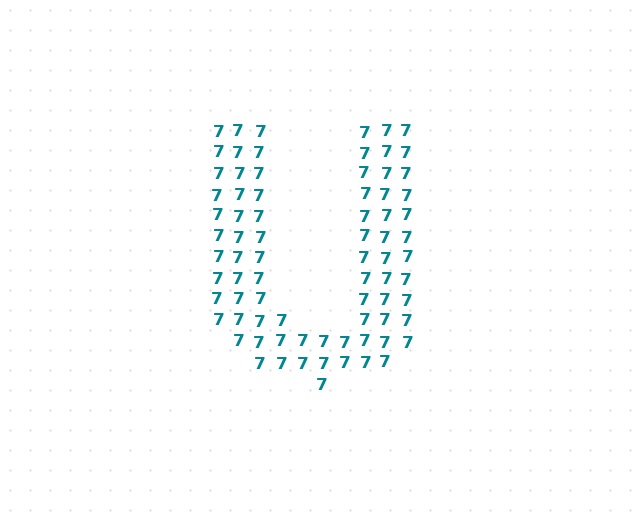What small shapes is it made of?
It is made of small digit 7's.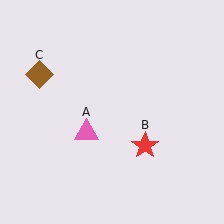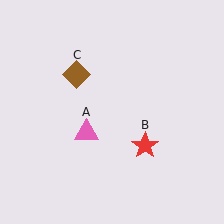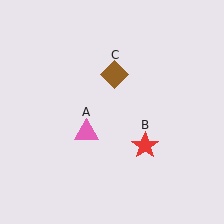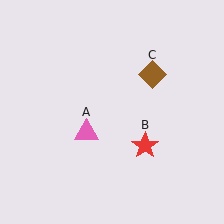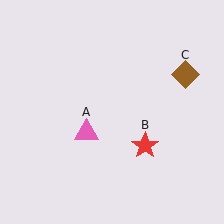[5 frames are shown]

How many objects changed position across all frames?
1 object changed position: brown diamond (object C).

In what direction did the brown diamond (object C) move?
The brown diamond (object C) moved right.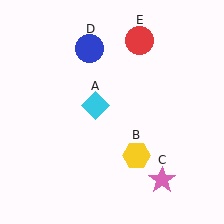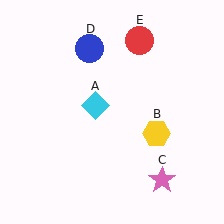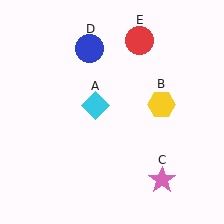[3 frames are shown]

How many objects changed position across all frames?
1 object changed position: yellow hexagon (object B).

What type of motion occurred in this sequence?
The yellow hexagon (object B) rotated counterclockwise around the center of the scene.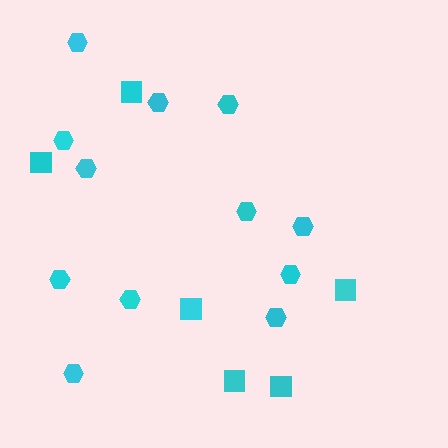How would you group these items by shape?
There are 2 groups: one group of squares (6) and one group of hexagons (12).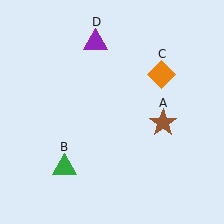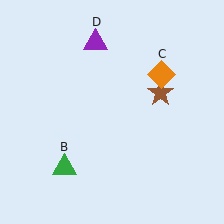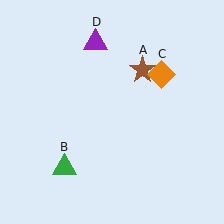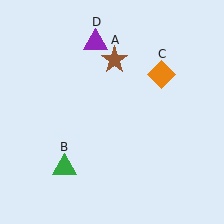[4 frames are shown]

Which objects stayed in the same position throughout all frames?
Green triangle (object B) and orange diamond (object C) and purple triangle (object D) remained stationary.